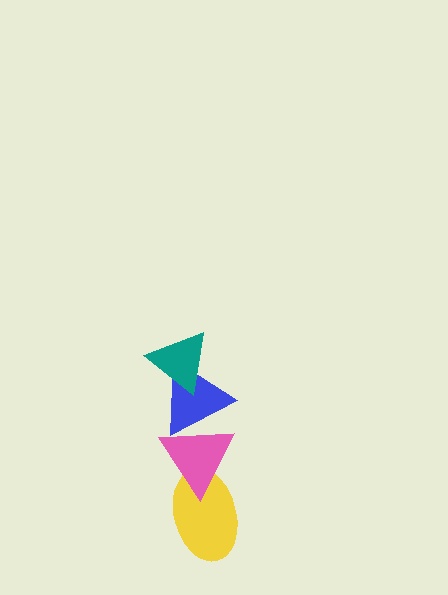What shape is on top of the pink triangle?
The blue triangle is on top of the pink triangle.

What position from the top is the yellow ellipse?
The yellow ellipse is 4th from the top.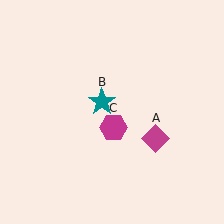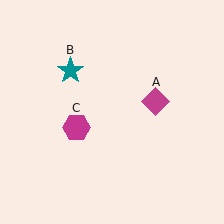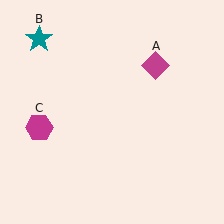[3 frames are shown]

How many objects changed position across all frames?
3 objects changed position: magenta diamond (object A), teal star (object B), magenta hexagon (object C).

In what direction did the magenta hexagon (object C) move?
The magenta hexagon (object C) moved left.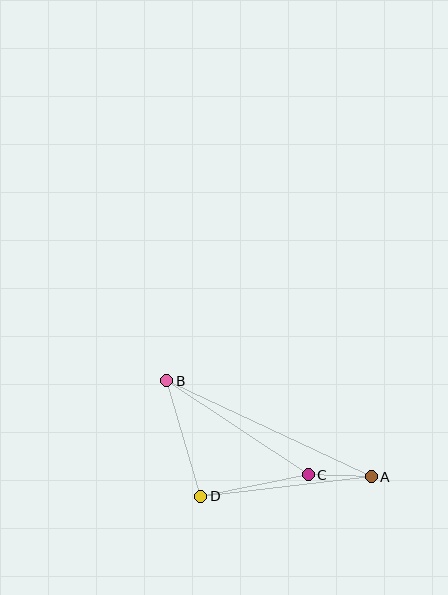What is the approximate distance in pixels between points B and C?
The distance between B and C is approximately 170 pixels.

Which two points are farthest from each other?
Points A and B are farthest from each other.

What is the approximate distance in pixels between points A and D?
The distance between A and D is approximately 172 pixels.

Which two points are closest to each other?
Points A and C are closest to each other.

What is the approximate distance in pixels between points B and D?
The distance between B and D is approximately 121 pixels.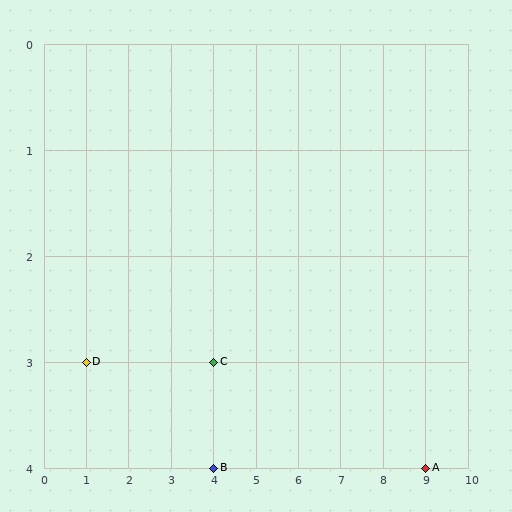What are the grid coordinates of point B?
Point B is at grid coordinates (4, 4).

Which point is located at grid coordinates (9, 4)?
Point A is at (9, 4).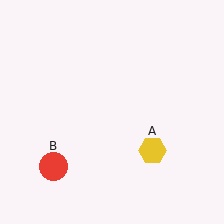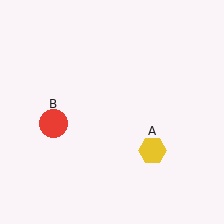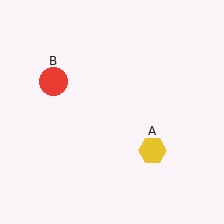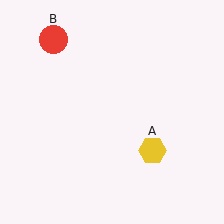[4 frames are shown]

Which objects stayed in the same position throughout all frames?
Yellow hexagon (object A) remained stationary.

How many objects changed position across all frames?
1 object changed position: red circle (object B).